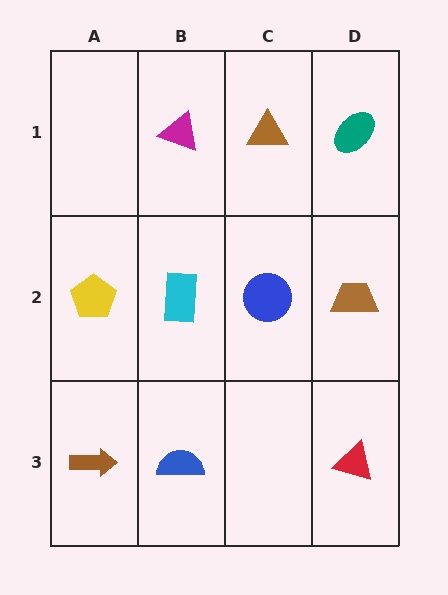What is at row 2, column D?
A brown trapezoid.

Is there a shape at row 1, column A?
No, that cell is empty.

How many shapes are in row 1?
3 shapes.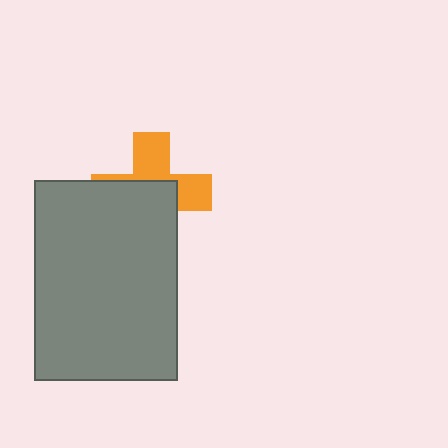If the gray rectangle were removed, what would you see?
You would see the complete orange cross.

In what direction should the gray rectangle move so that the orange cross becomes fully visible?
The gray rectangle should move toward the lower-left. That is the shortest direction to clear the overlap and leave the orange cross fully visible.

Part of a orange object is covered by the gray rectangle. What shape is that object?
It is a cross.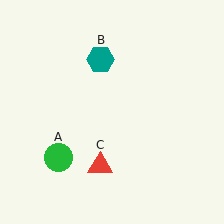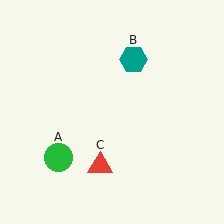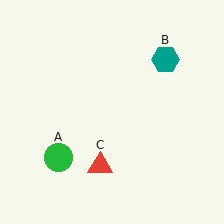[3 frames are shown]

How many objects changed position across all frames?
1 object changed position: teal hexagon (object B).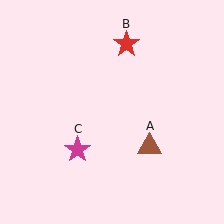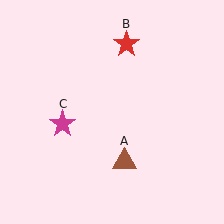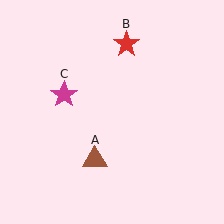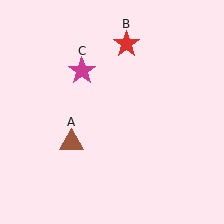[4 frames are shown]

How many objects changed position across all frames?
2 objects changed position: brown triangle (object A), magenta star (object C).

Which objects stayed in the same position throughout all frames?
Red star (object B) remained stationary.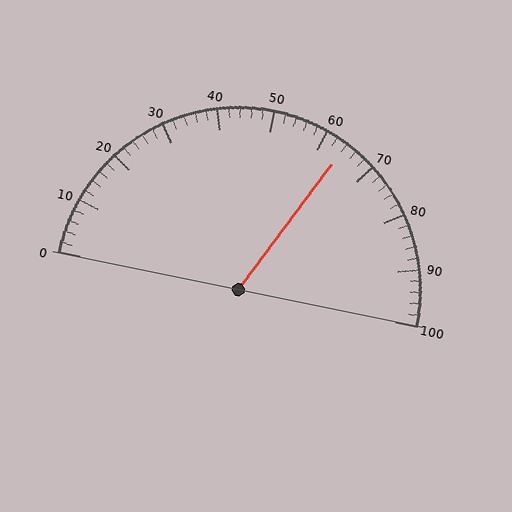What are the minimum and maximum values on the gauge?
The gauge ranges from 0 to 100.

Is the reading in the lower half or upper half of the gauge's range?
The reading is in the upper half of the range (0 to 100).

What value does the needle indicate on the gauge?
The needle indicates approximately 64.